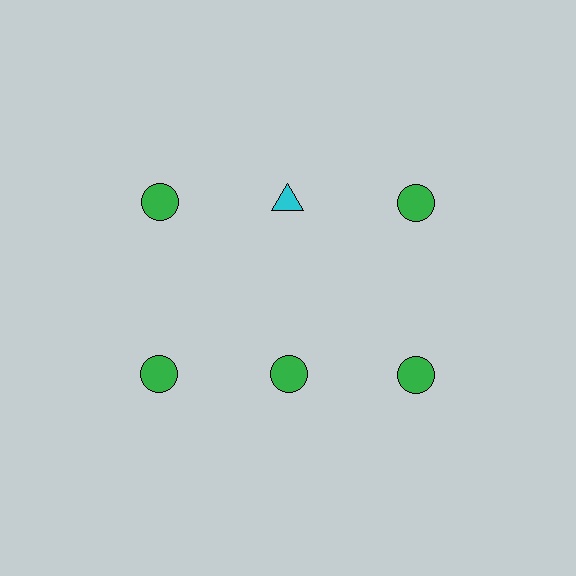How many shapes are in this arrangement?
There are 6 shapes arranged in a grid pattern.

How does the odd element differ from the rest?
It differs in both color (cyan instead of green) and shape (triangle instead of circle).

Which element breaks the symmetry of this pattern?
The cyan triangle in the top row, second from left column breaks the symmetry. All other shapes are green circles.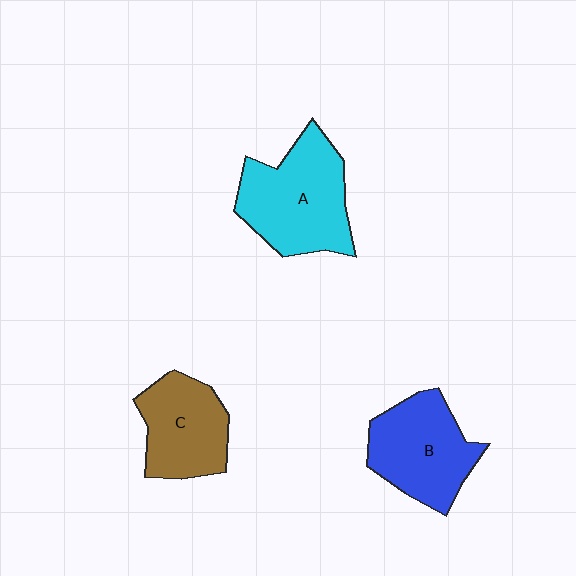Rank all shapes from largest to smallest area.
From largest to smallest: A (cyan), B (blue), C (brown).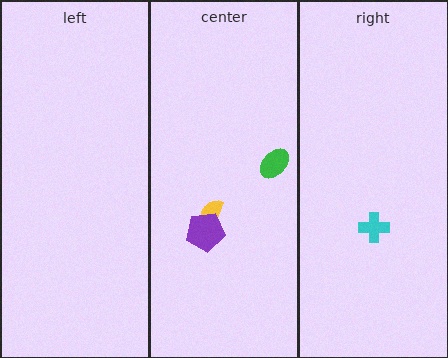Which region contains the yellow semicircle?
The center region.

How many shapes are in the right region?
1.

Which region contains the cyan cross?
The right region.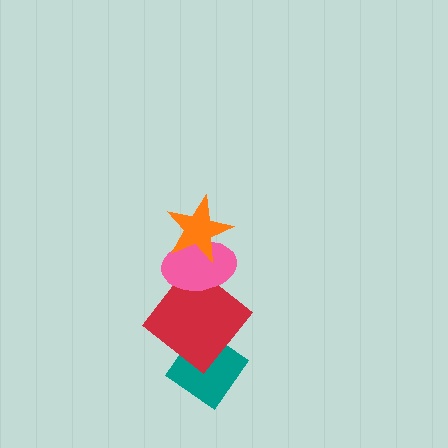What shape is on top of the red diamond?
The pink ellipse is on top of the red diamond.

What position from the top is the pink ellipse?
The pink ellipse is 2nd from the top.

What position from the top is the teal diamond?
The teal diamond is 4th from the top.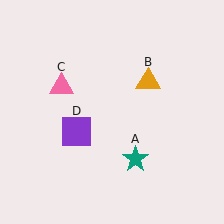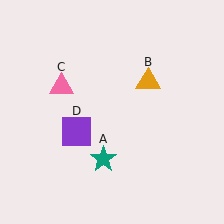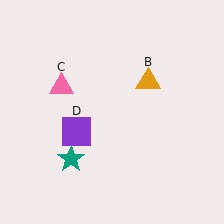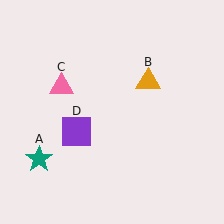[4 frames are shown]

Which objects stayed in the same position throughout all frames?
Orange triangle (object B) and pink triangle (object C) and purple square (object D) remained stationary.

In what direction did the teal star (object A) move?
The teal star (object A) moved left.